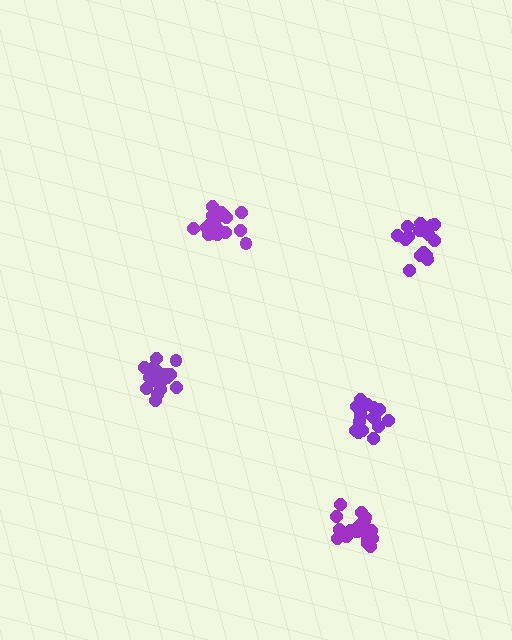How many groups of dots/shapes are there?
There are 5 groups.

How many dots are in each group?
Group 1: 18 dots, Group 2: 17 dots, Group 3: 18 dots, Group 4: 19 dots, Group 5: 15 dots (87 total).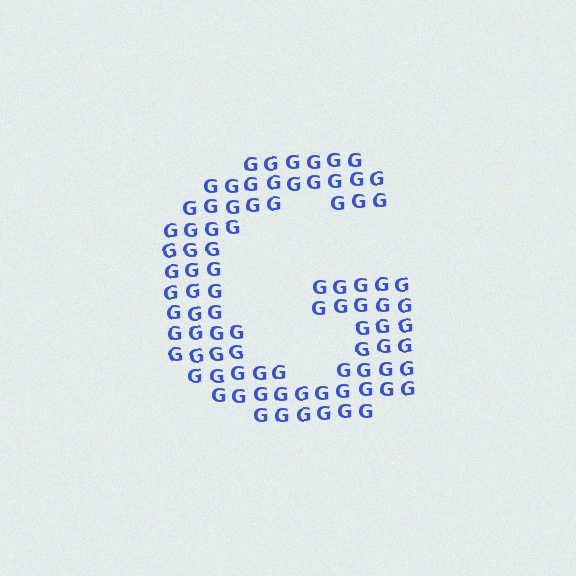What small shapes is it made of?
It is made of small letter G's.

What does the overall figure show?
The overall figure shows the letter G.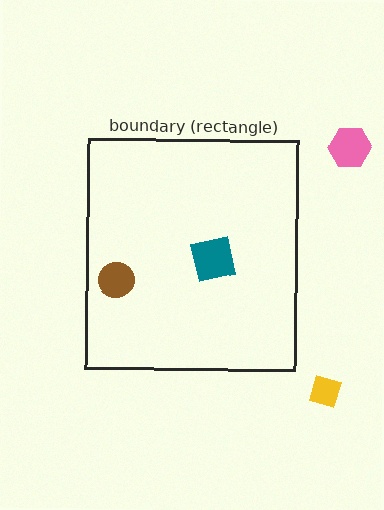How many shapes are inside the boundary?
2 inside, 2 outside.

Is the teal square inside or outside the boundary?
Inside.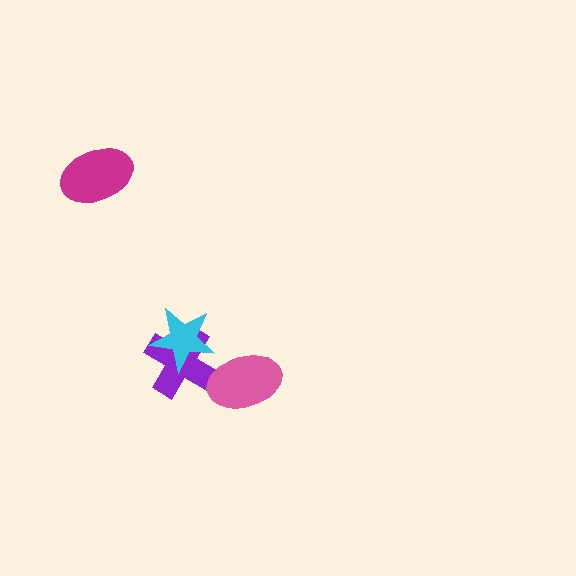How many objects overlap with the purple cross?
2 objects overlap with the purple cross.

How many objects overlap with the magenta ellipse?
0 objects overlap with the magenta ellipse.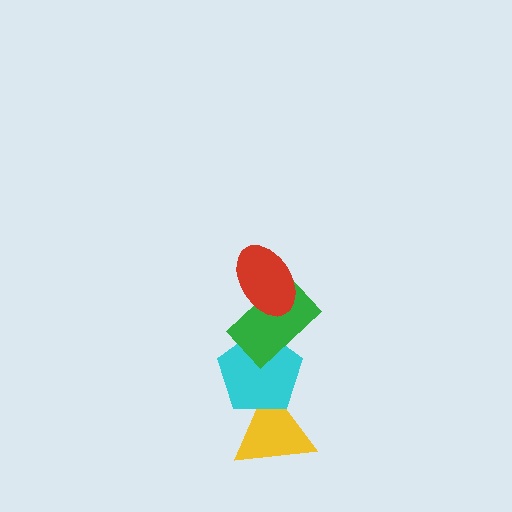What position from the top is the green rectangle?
The green rectangle is 2nd from the top.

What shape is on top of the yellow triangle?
The cyan pentagon is on top of the yellow triangle.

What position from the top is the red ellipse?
The red ellipse is 1st from the top.